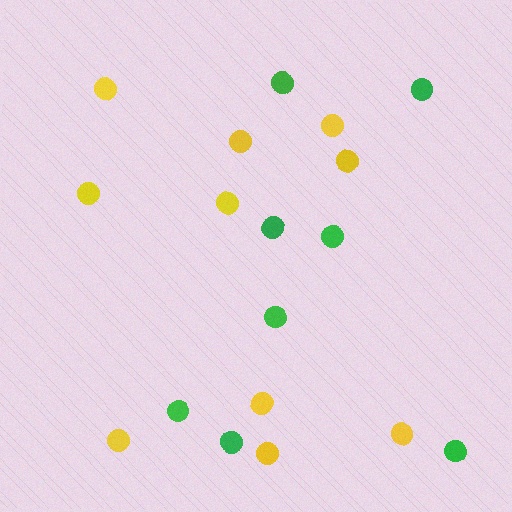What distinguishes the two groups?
There are 2 groups: one group of yellow circles (10) and one group of green circles (8).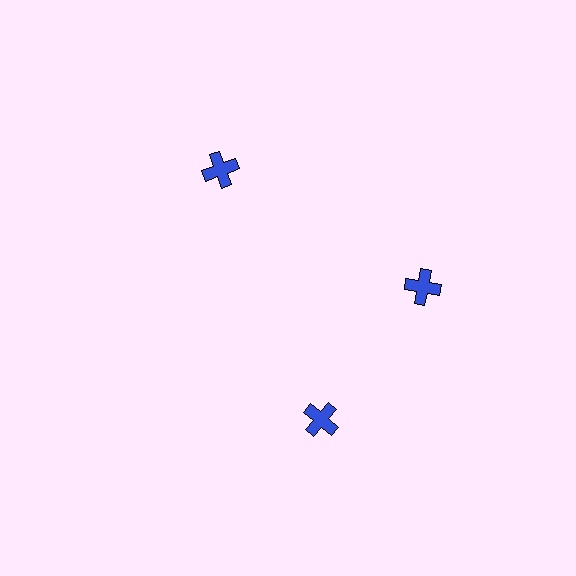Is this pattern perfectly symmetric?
No. The 3 blue crosses are arranged in a ring, but one element near the 7 o'clock position is rotated out of alignment along the ring, breaking the 3-fold rotational symmetry.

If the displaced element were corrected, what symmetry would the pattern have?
It would have 3-fold rotational symmetry — the pattern would map onto itself every 120 degrees.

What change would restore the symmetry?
The symmetry would be restored by rotating it back into even spacing with its neighbors so that all 3 crosses sit at equal angles and equal distance from the center.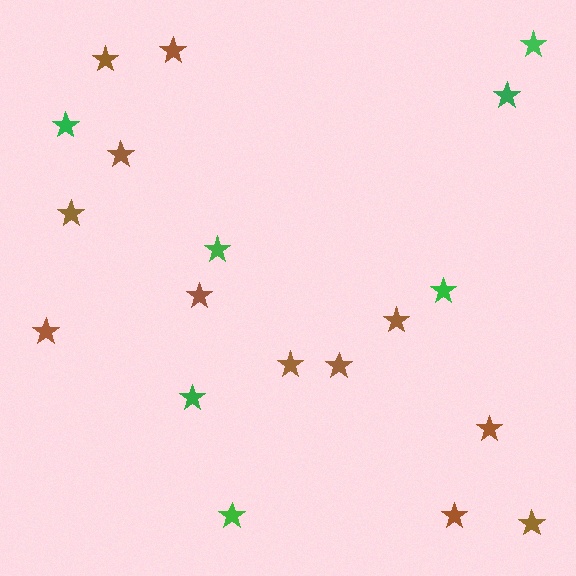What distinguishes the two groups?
There are 2 groups: one group of brown stars (12) and one group of green stars (7).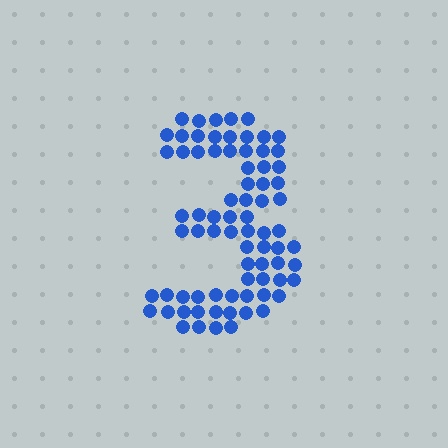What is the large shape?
The large shape is the digit 3.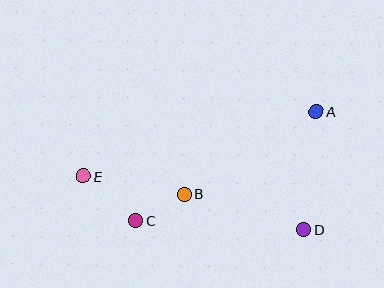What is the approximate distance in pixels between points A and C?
The distance between A and C is approximately 211 pixels.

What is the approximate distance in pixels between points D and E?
The distance between D and E is approximately 227 pixels.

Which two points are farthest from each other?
Points A and E are farthest from each other.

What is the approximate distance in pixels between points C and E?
The distance between C and E is approximately 69 pixels.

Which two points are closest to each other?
Points B and C are closest to each other.